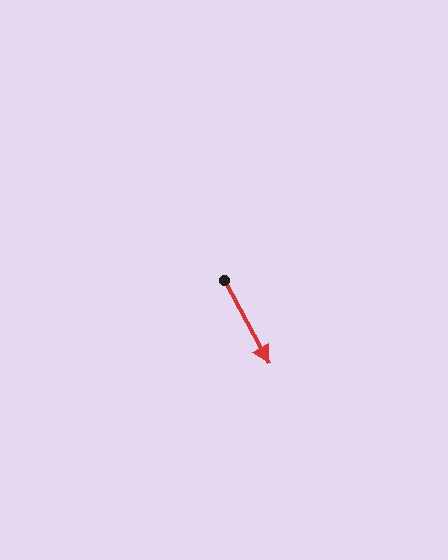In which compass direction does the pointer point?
Southeast.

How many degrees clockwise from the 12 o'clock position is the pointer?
Approximately 152 degrees.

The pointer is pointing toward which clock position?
Roughly 5 o'clock.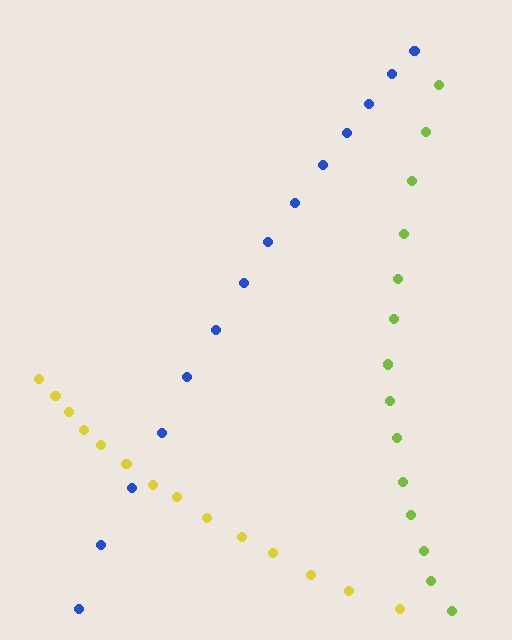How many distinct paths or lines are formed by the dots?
There are 3 distinct paths.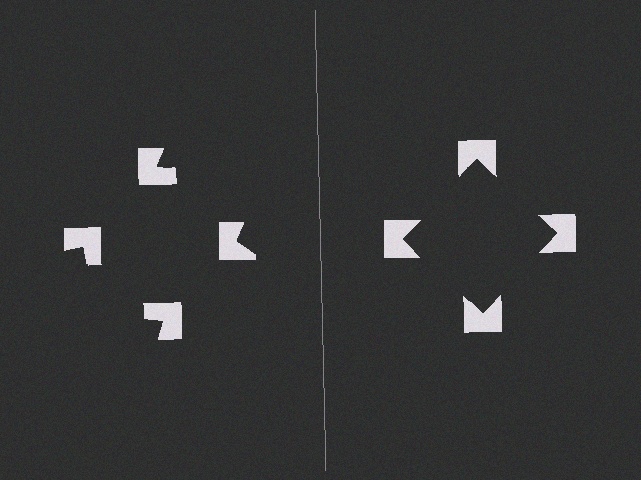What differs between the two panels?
The notched squares are positioned identically on both sides; only the wedge orientations differ. On the right they align to a square; on the left they are misaligned.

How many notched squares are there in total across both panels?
8 — 4 on each side.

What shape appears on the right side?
An illusory square.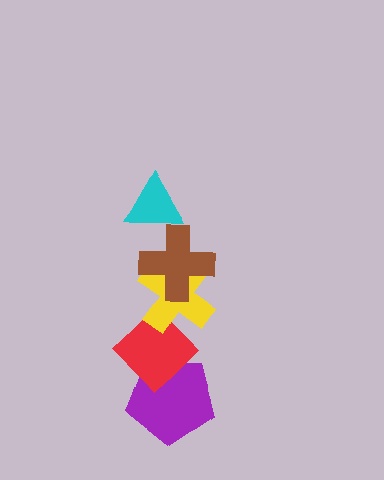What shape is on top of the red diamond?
The yellow cross is on top of the red diamond.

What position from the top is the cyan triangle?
The cyan triangle is 1st from the top.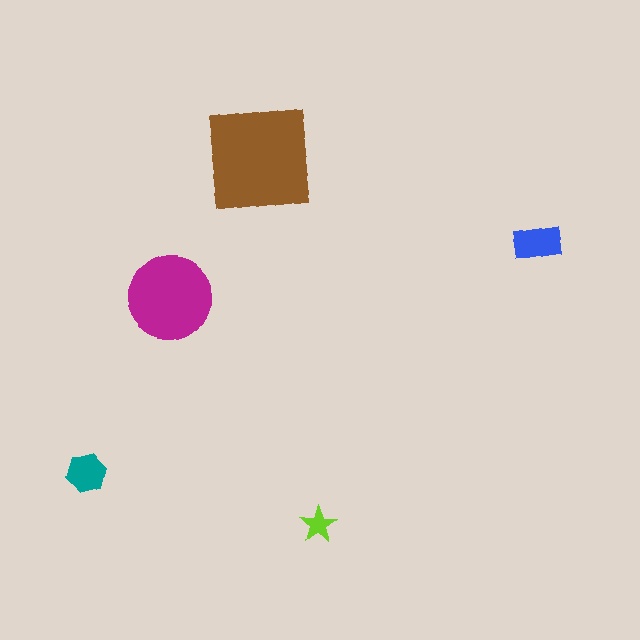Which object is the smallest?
The lime star.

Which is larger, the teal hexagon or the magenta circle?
The magenta circle.